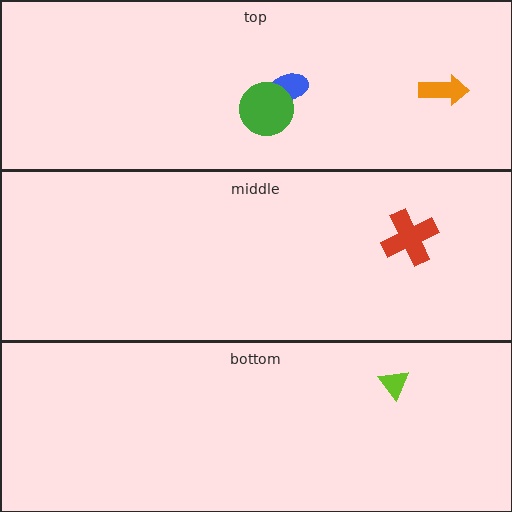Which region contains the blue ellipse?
The top region.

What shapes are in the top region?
The blue ellipse, the orange arrow, the green circle.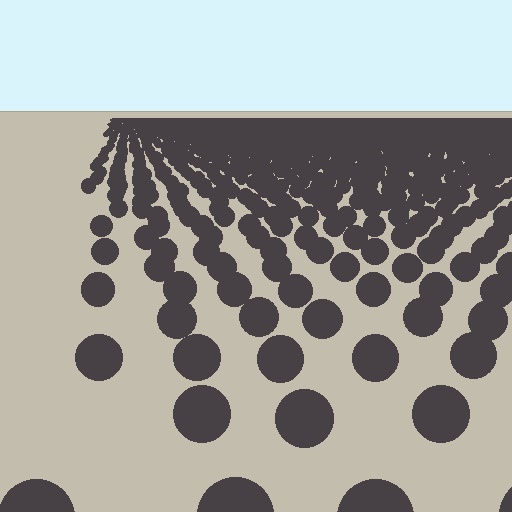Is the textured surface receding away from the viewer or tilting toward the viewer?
The surface is receding away from the viewer. Texture elements get smaller and denser toward the top.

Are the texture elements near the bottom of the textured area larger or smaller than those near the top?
Larger. Near the bottom, elements are closer to the viewer and appear at a bigger on-screen size.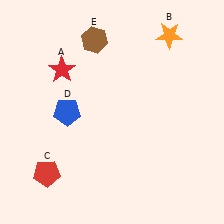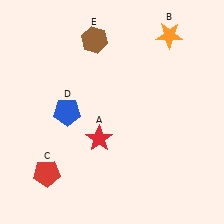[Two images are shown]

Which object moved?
The red star (A) moved down.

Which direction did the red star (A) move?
The red star (A) moved down.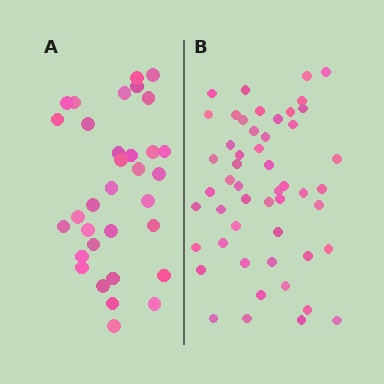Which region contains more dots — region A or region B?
Region B (the right region) has more dots.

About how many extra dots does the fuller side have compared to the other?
Region B has approximately 20 more dots than region A.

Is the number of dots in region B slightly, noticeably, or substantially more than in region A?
Region B has substantially more. The ratio is roughly 1.5 to 1.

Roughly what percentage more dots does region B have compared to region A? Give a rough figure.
About 55% more.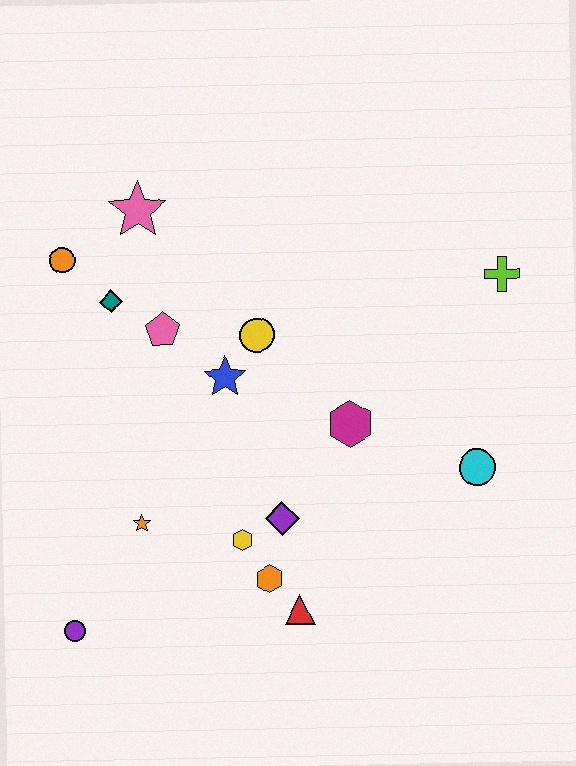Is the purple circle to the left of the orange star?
Yes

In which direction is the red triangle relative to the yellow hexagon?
The red triangle is below the yellow hexagon.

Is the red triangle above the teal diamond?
No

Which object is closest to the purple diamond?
The yellow hexagon is closest to the purple diamond.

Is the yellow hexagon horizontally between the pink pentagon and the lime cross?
Yes